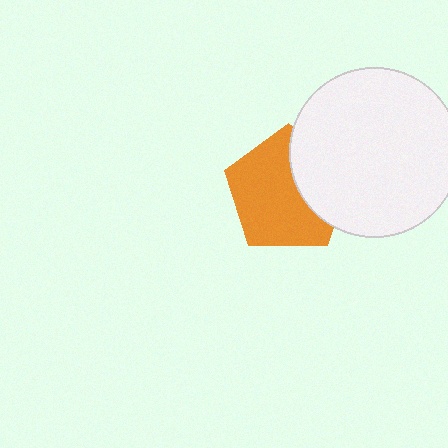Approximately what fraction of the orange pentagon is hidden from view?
Roughly 33% of the orange pentagon is hidden behind the white circle.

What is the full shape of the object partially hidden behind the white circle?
The partially hidden object is an orange pentagon.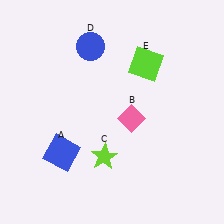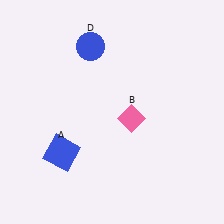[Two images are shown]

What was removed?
The lime square (E), the lime star (C) were removed in Image 2.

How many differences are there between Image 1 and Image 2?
There are 2 differences between the two images.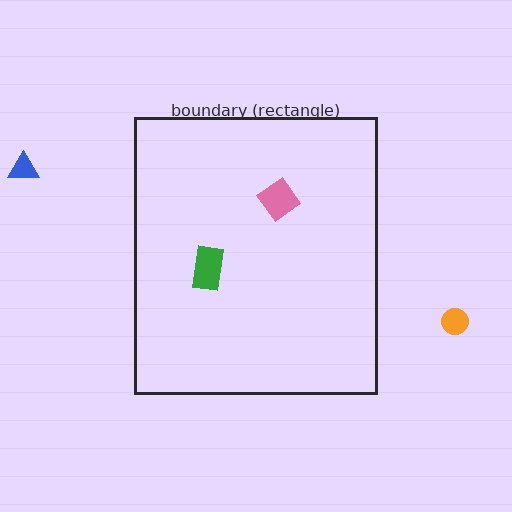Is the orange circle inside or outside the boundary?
Outside.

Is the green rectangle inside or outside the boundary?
Inside.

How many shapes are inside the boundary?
2 inside, 2 outside.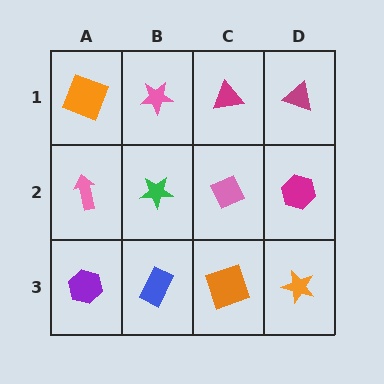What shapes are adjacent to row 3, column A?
A pink arrow (row 2, column A), a blue rectangle (row 3, column B).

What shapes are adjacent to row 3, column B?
A green star (row 2, column B), a purple hexagon (row 3, column A), an orange square (row 3, column C).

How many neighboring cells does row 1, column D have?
2.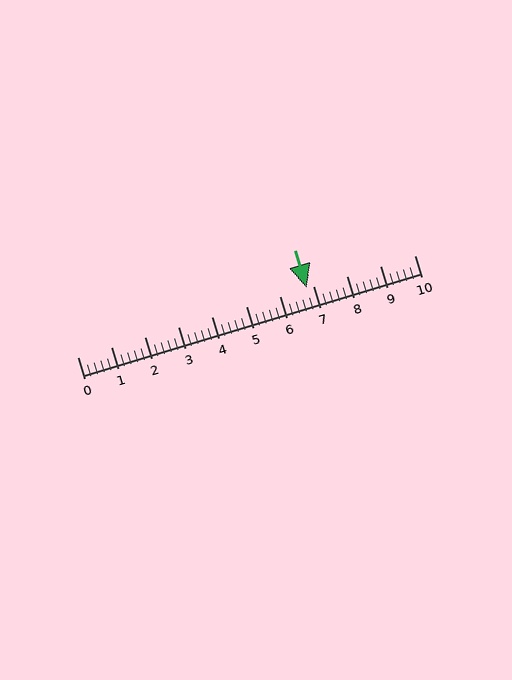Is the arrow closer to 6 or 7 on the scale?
The arrow is closer to 7.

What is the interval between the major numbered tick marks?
The major tick marks are spaced 1 units apart.